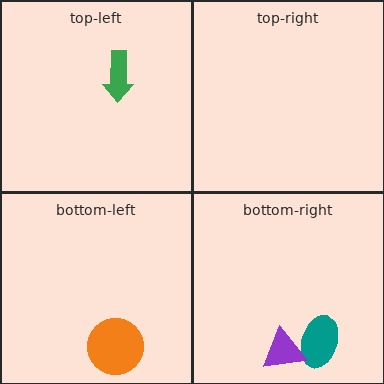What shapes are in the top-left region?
The green arrow.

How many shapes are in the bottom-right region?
2.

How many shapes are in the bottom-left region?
1.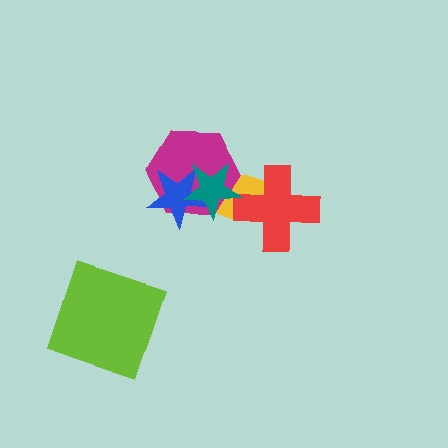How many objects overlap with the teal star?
3 objects overlap with the teal star.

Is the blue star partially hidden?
Yes, it is partially covered by another shape.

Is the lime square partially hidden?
No, no other shape covers it.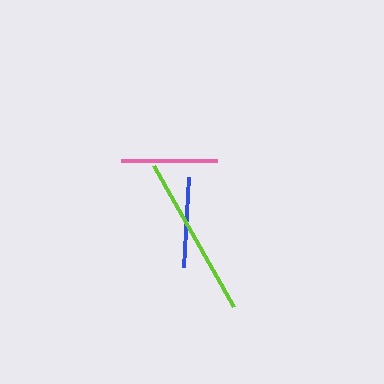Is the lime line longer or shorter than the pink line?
The lime line is longer than the pink line.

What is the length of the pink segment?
The pink segment is approximately 96 pixels long.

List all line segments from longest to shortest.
From longest to shortest: lime, pink, blue.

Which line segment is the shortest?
The blue line is the shortest at approximately 90 pixels.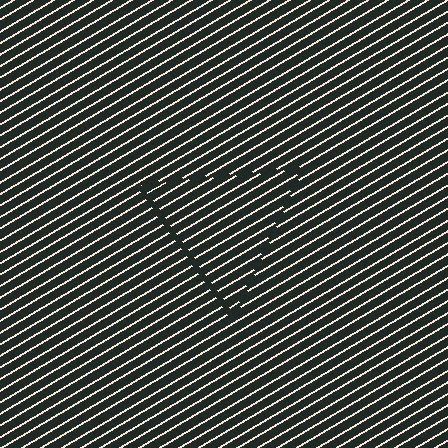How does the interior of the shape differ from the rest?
The interior of the shape contains the same grating, shifted by half a period — the contour is defined by the phase discontinuity where line-ends from the inner and outer gratings abut.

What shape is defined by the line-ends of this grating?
An illusory triangle. The interior of the shape contains the same grating, shifted by half a period — the contour is defined by the phase discontinuity where line-ends from the inner and outer gratings abut.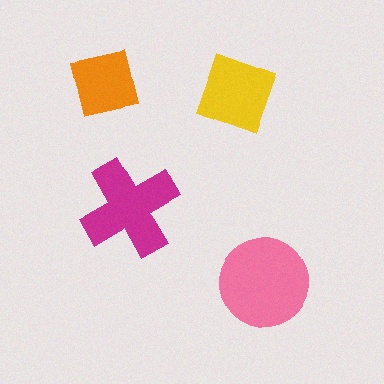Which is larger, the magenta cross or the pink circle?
The pink circle.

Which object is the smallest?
The orange square.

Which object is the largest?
The pink circle.